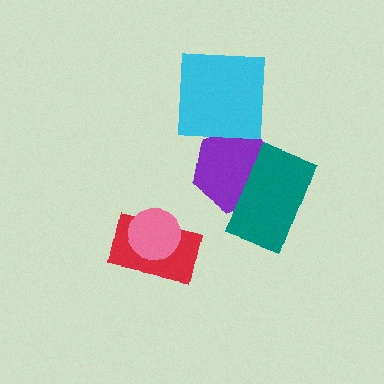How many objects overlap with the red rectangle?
1 object overlaps with the red rectangle.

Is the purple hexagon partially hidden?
Yes, it is partially covered by another shape.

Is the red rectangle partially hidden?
Yes, it is partially covered by another shape.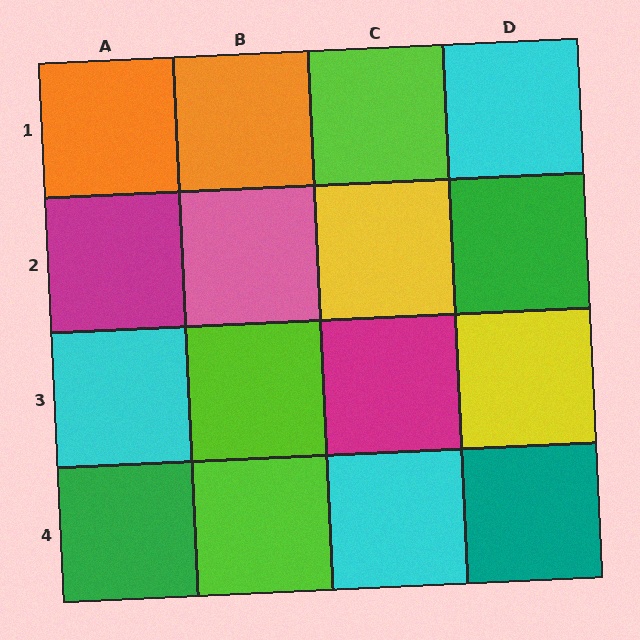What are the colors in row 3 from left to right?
Cyan, lime, magenta, yellow.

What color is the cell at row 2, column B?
Pink.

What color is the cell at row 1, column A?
Orange.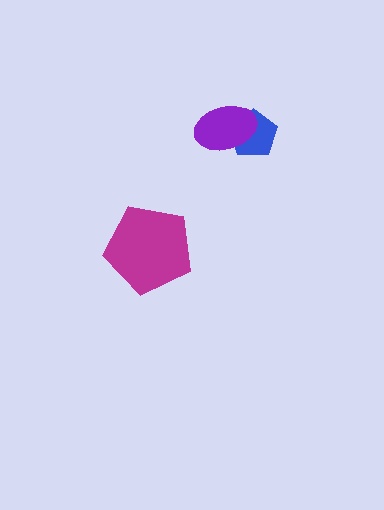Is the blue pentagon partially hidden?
Yes, it is partially covered by another shape.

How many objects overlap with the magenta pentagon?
0 objects overlap with the magenta pentagon.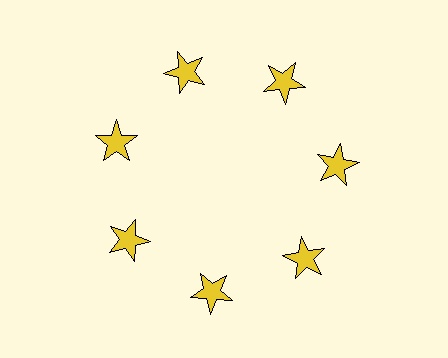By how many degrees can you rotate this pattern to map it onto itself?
The pattern maps onto itself every 51 degrees of rotation.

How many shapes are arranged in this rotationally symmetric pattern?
There are 7 shapes, arranged in 7 groups of 1.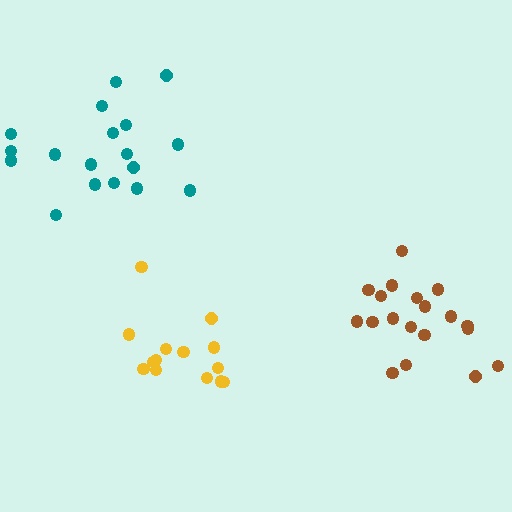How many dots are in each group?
Group 1: 18 dots, Group 2: 14 dots, Group 3: 19 dots (51 total).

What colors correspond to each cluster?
The clusters are colored: teal, yellow, brown.